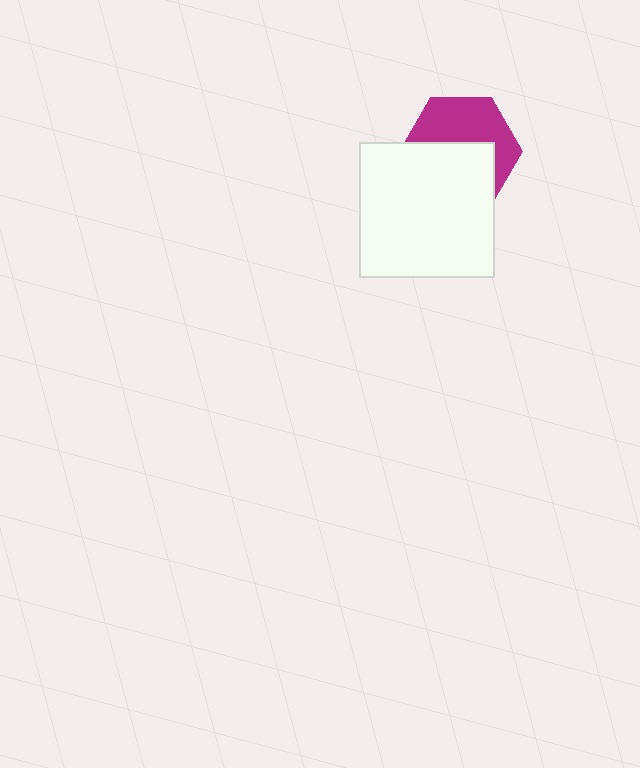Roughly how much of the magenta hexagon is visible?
About half of it is visible (roughly 47%).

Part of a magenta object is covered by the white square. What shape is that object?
It is a hexagon.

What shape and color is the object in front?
The object in front is a white square.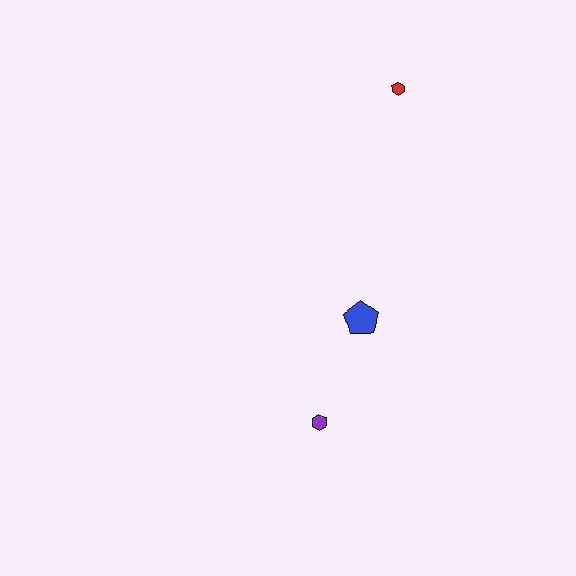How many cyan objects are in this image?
There are no cyan objects.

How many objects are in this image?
There are 3 objects.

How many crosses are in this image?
There are no crosses.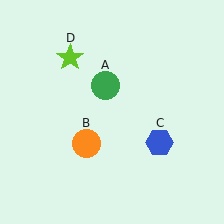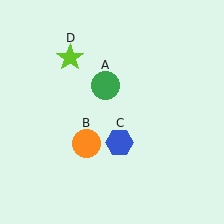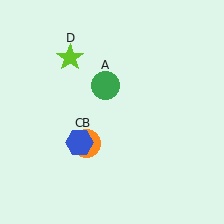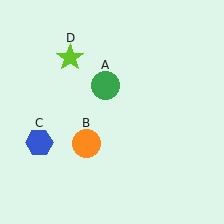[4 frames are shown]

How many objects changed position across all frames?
1 object changed position: blue hexagon (object C).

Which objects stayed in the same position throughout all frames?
Green circle (object A) and orange circle (object B) and lime star (object D) remained stationary.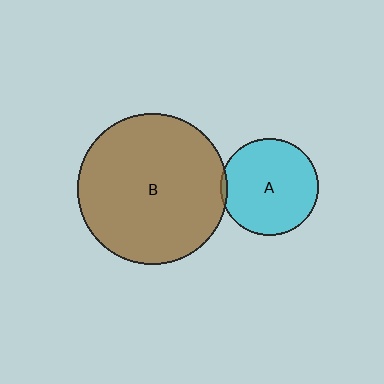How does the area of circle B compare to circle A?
Approximately 2.4 times.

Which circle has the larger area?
Circle B (brown).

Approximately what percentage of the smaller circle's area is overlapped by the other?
Approximately 5%.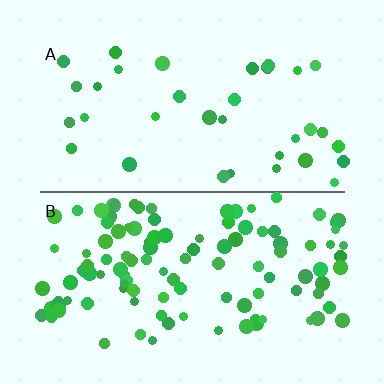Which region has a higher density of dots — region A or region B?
B (the bottom).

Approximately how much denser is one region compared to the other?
Approximately 3.3× — region B over region A.